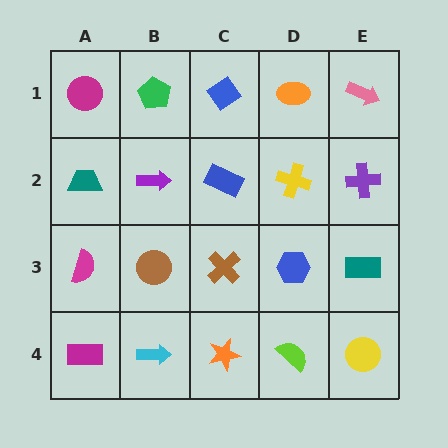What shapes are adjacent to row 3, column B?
A purple arrow (row 2, column B), a cyan arrow (row 4, column B), a magenta semicircle (row 3, column A), a brown cross (row 3, column C).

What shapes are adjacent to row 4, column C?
A brown cross (row 3, column C), a cyan arrow (row 4, column B), a lime semicircle (row 4, column D).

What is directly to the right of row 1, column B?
A blue diamond.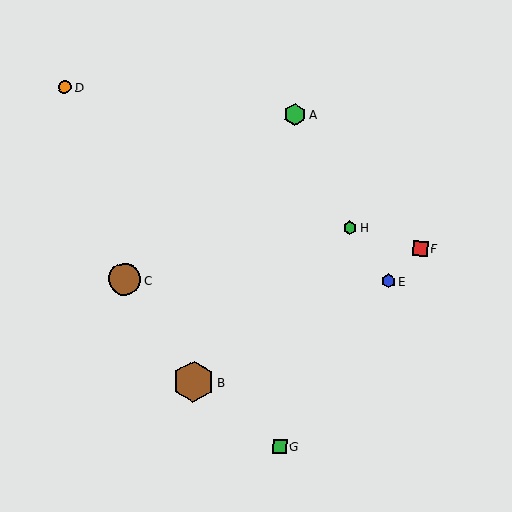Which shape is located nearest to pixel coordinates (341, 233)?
The green hexagon (labeled H) at (350, 228) is nearest to that location.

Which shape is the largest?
The brown hexagon (labeled B) is the largest.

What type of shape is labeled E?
Shape E is a blue hexagon.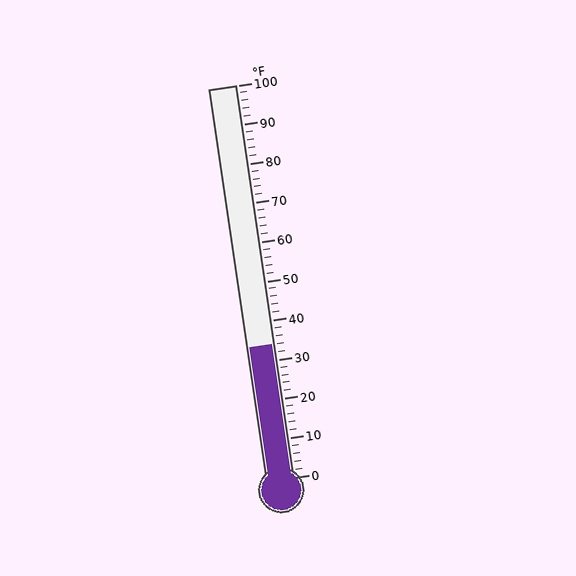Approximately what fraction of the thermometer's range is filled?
The thermometer is filled to approximately 35% of its range.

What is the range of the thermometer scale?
The thermometer scale ranges from 0°F to 100°F.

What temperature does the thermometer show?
The thermometer shows approximately 34°F.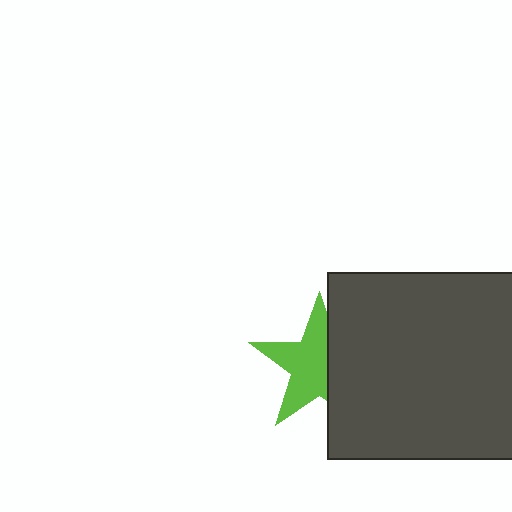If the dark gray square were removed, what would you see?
You would see the complete lime star.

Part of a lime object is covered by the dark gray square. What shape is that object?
It is a star.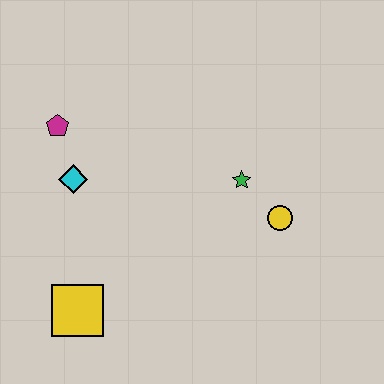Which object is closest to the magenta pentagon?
The cyan diamond is closest to the magenta pentagon.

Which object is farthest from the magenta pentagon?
The yellow circle is farthest from the magenta pentagon.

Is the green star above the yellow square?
Yes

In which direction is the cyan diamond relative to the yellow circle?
The cyan diamond is to the left of the yellow circle.